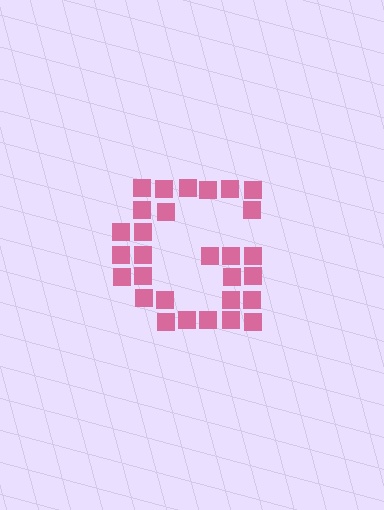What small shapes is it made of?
It is made of small squares.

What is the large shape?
The large shape is the letter G.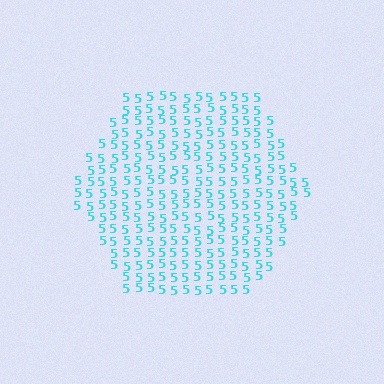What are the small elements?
The small elements are digit 5's.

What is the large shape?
The large shape is a hexagon.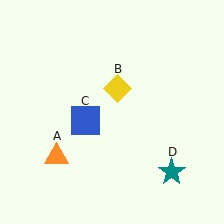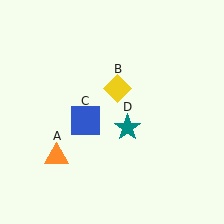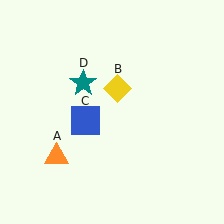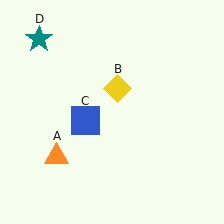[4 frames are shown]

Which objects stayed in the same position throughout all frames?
Orange triangle (object A) and yellow diamond (object B) and blue square (object C) remained stationary.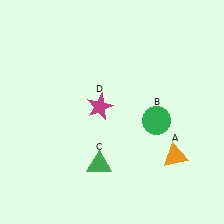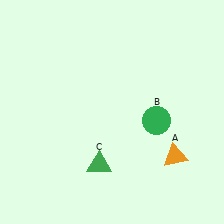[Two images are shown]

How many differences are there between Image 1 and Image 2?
There is 1 difference between the two images.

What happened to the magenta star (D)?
The magenta star (D) was removed in Image 2. It was in the top-left area of Image 1.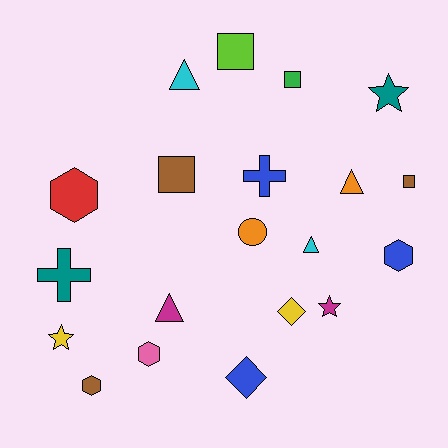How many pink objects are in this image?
There is 1 pink object.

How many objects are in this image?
There are 20 objects.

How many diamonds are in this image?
There are 2 diamonds.